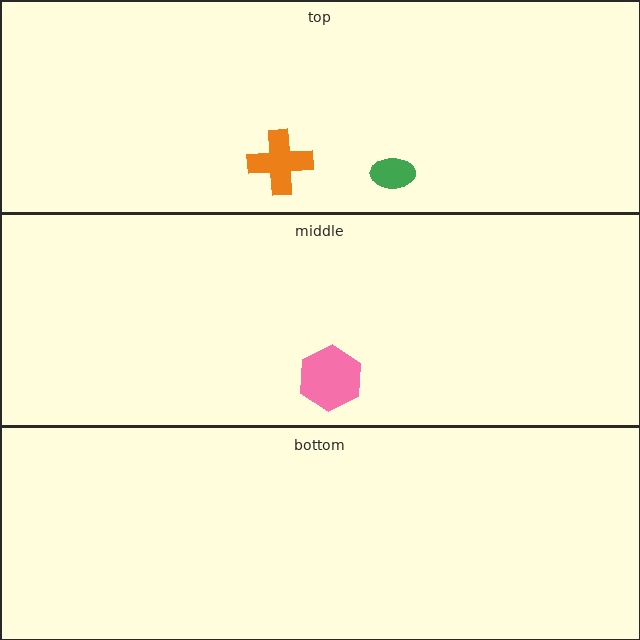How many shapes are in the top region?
2.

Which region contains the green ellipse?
The top region.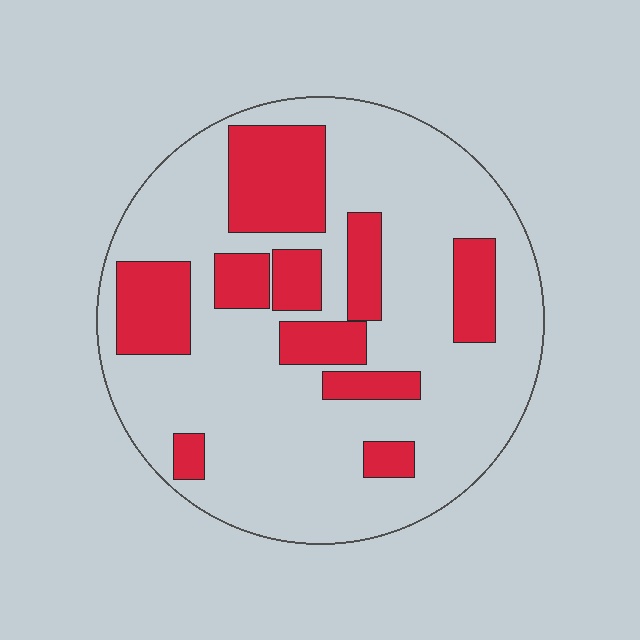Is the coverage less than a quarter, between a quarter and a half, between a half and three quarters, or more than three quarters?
Between a quarter and a half.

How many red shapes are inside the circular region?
10.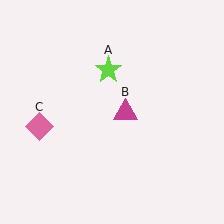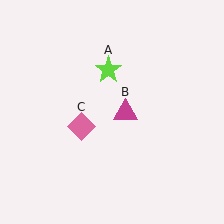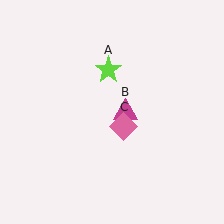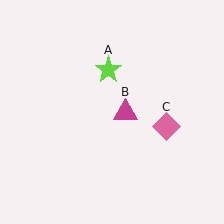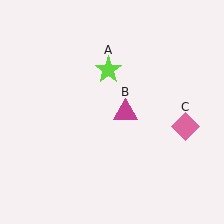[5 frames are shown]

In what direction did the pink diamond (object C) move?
The pink diamond (object C) moved right.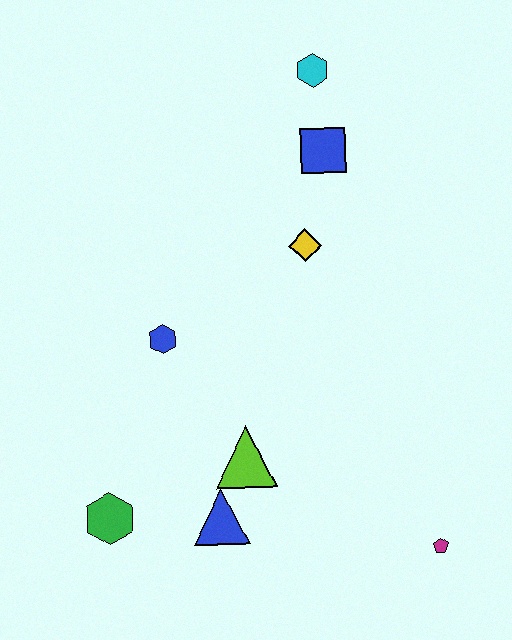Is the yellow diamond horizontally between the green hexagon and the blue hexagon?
No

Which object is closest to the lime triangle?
The blue triangle is closest to the lime triangle.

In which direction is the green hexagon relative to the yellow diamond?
The green hexagon is below the yellow diamond.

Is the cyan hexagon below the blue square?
No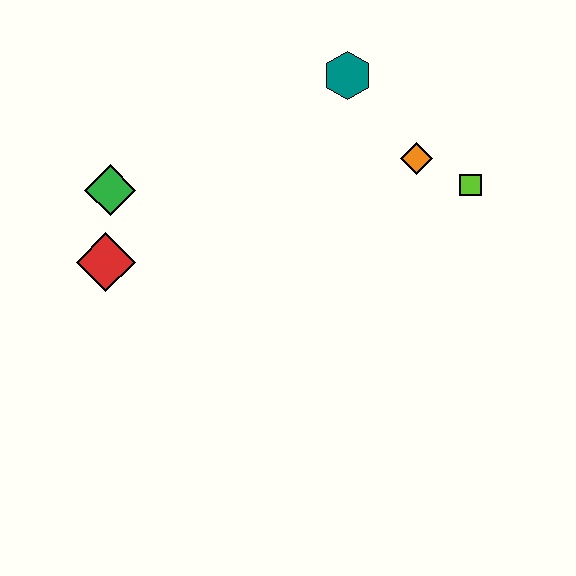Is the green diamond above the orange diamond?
No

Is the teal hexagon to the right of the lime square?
No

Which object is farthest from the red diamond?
The lime square is farthest from the red diamond.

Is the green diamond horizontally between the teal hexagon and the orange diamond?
No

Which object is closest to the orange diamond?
The lime square is closest to the orange diamond.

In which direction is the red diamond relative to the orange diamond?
The red diamond is to the left of the orange diamond.